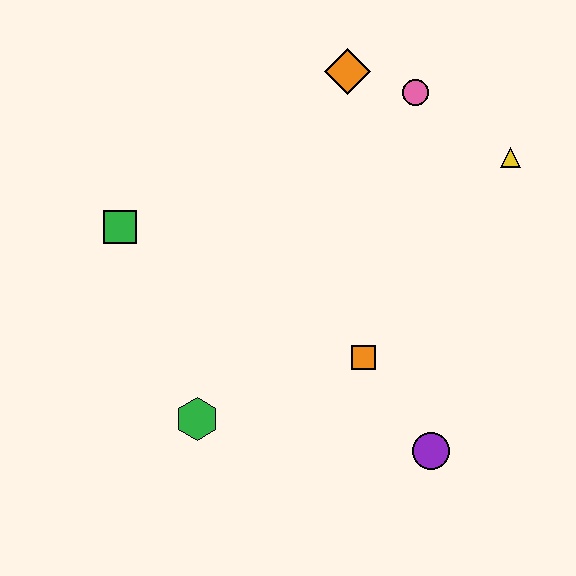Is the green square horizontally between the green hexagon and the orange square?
No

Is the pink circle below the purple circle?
No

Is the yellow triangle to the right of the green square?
Yes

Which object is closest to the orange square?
The purple circle is closest to the orange square.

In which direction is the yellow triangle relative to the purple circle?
The yellow triangle is above the purple circle.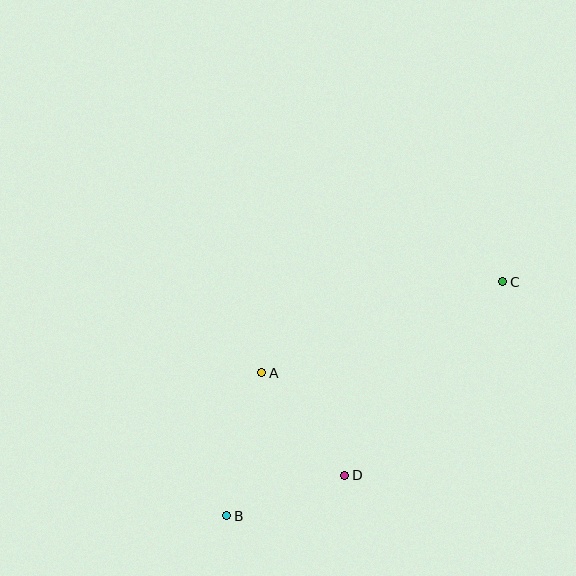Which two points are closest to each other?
Points B and D are closest to each other.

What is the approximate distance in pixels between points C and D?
The distance between C and D is approximately 250 pixels.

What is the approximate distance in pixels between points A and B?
The distance between A and B is approximately 147 pixels.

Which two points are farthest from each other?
Points B and C are farthest from each other.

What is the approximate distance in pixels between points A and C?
The distance between A and C is approximately 258 pixels.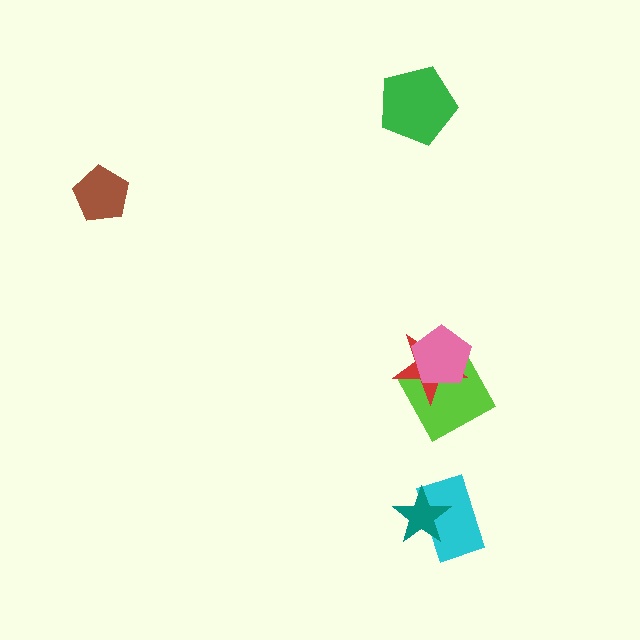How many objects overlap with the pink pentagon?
2 objects overlap with the pink pentagon.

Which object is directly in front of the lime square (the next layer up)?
The red star is directly in front of the lime square.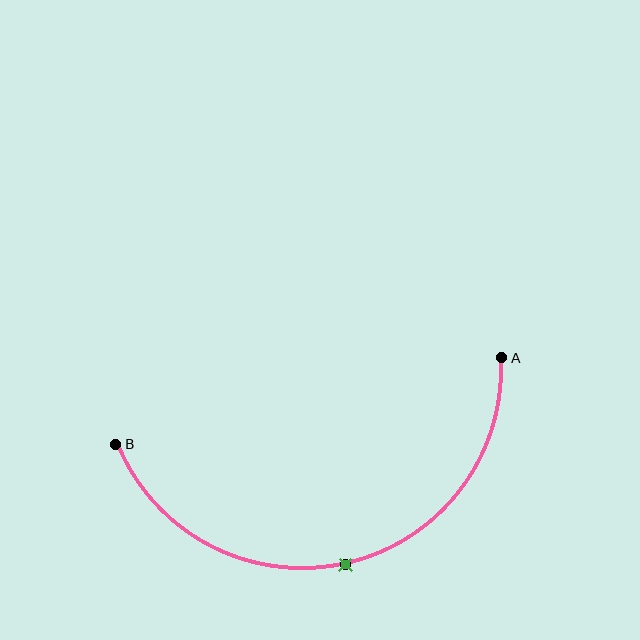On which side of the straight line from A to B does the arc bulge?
The arc bulges below the straight line connecting A and B.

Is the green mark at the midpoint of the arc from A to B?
Yes. The green mark lies on the arc at equal arc-length from both A and B — it is the arc midpoint.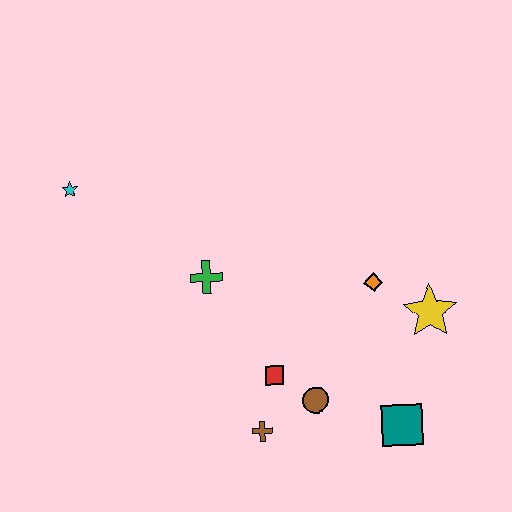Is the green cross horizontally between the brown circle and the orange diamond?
No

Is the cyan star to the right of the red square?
No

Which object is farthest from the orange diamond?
The cyan star is farthest from the orange diamond.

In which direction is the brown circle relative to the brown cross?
The brown circle is to the right of the brown cross.